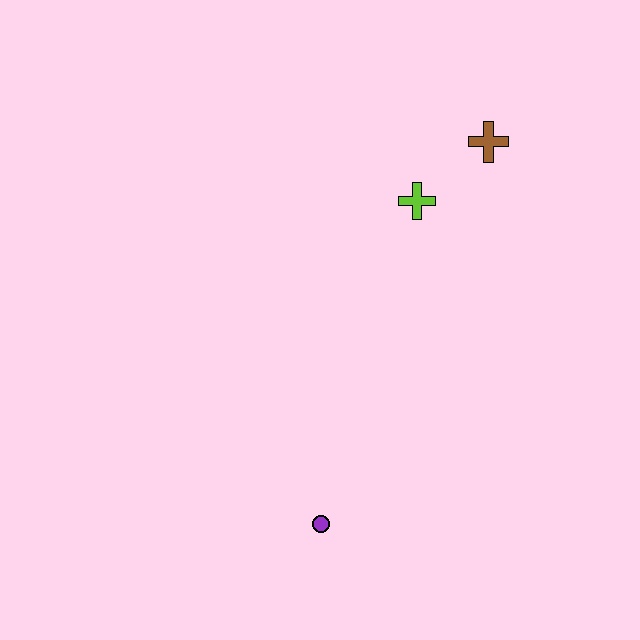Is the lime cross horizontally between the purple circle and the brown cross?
Yes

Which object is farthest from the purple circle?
The brown cross is farthest from the purple circle.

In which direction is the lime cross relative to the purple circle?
The lime cross is above the purple circle.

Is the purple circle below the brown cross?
Yes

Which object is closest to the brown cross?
The lime cross is closest to the brown cross.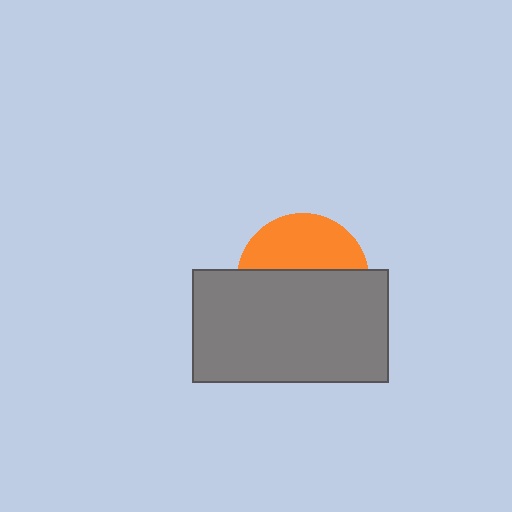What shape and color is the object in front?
The object in front is a gray rectangle.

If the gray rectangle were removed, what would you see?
You would see the complete orange circle.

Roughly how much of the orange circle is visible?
A small part of it is visible (roughly 40%).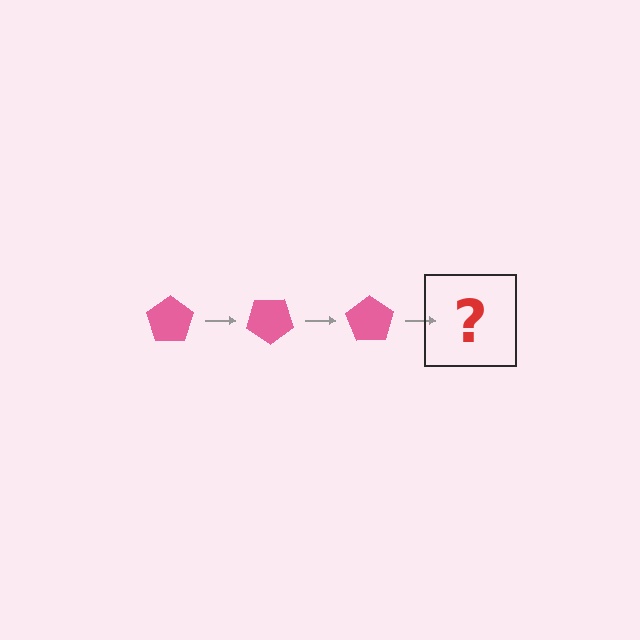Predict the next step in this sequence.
The next step is a pink pentagon rotated 105 degrees.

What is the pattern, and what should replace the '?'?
The pattern is that the pentagon rotates 35 degrees each step. The '?' should be a pink pentagon rotated 105 degrees.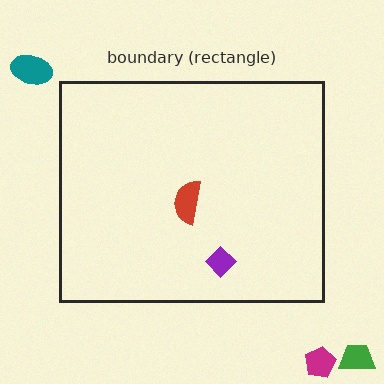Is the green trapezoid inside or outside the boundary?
Outside.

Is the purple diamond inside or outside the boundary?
Inside.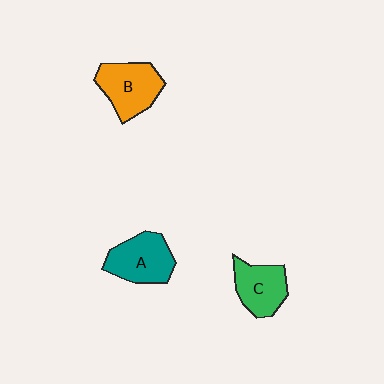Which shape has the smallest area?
Shape C (green).